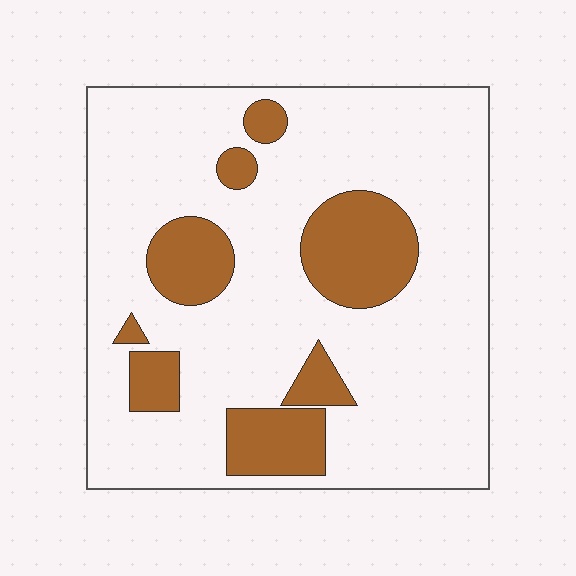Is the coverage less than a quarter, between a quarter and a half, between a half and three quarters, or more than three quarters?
Less than a quarter.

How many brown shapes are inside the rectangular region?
8.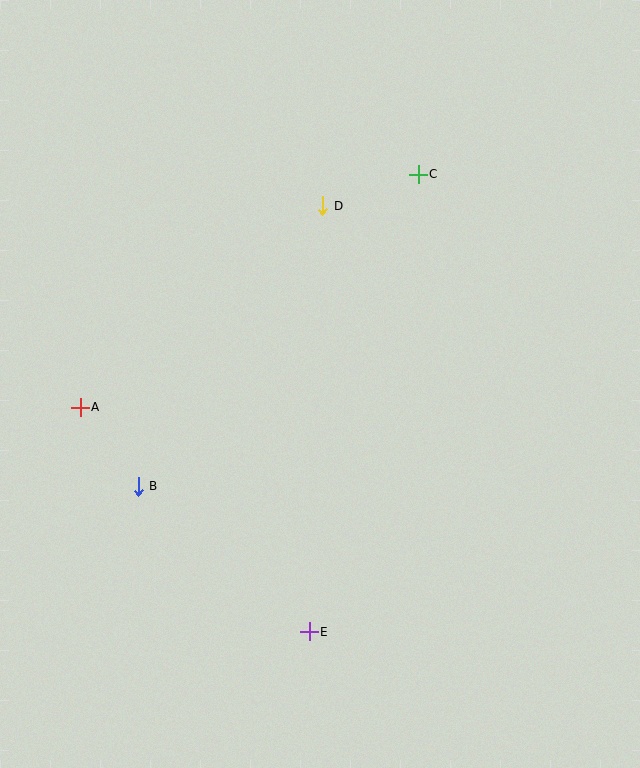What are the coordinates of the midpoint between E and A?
The midpoint between E and A is at (195, 519).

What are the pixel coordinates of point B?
Point B is at (138, 486).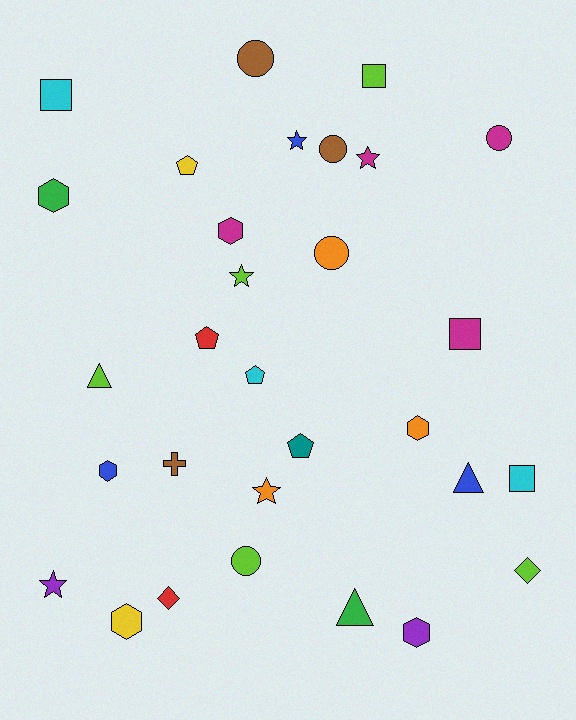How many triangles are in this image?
There are 3 triangles.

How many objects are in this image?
There are 30 objects.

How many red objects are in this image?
There are 2 red objects.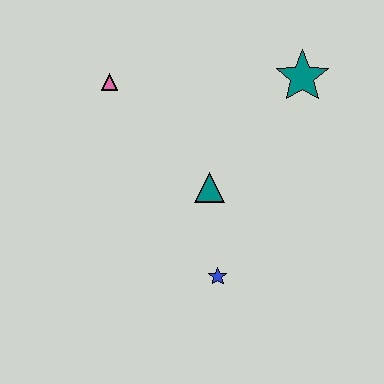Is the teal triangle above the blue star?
Yes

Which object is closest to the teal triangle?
The blue star is closest to the teal triangle.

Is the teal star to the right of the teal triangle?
Yes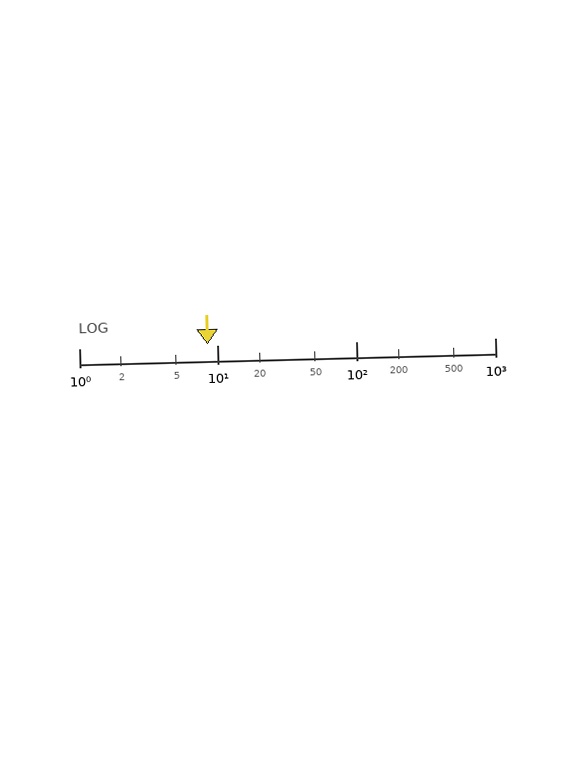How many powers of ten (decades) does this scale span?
The scale spans 3 decades, from 1 to 1000.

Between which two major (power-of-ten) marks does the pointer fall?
The pointer is between 1 and 10.